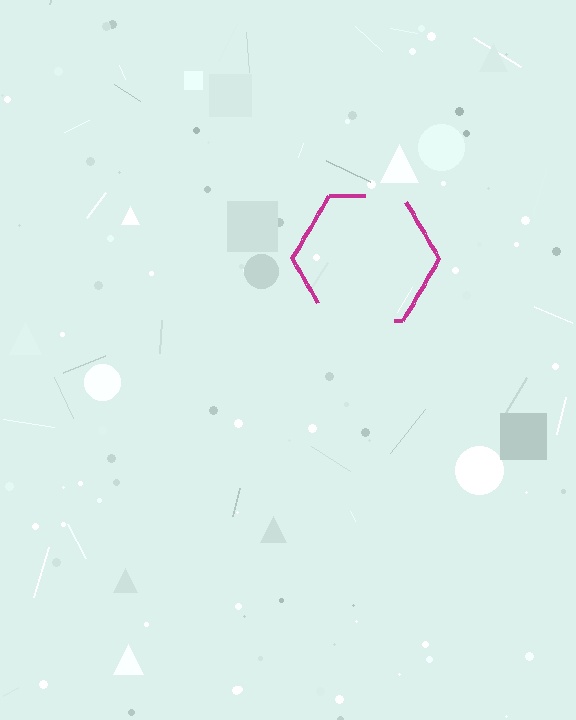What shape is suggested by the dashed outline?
The dashed outline suggests a hexagon.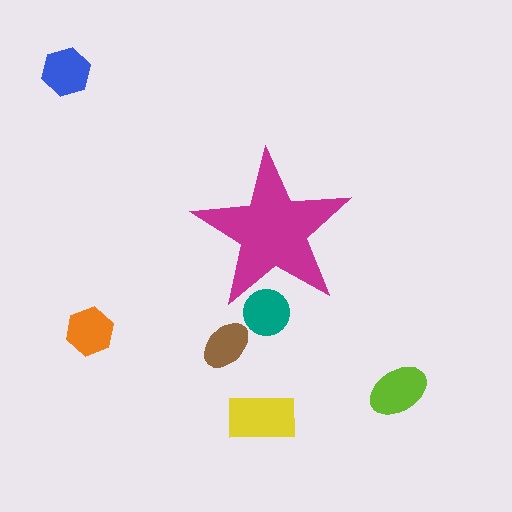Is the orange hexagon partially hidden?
No, the orange hexagon is fully visible.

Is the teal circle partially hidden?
Yes, the teal circle is partially hidden behind the magenta star.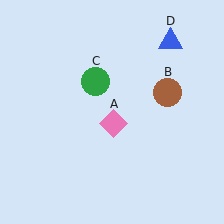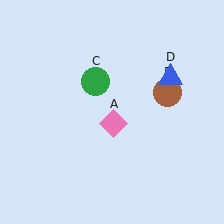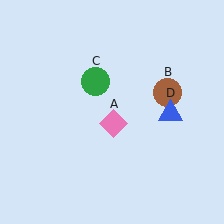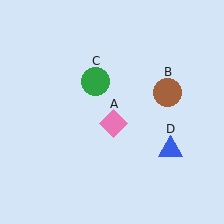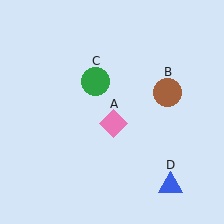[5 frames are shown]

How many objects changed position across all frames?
1 object changed position: blue triangle (object D).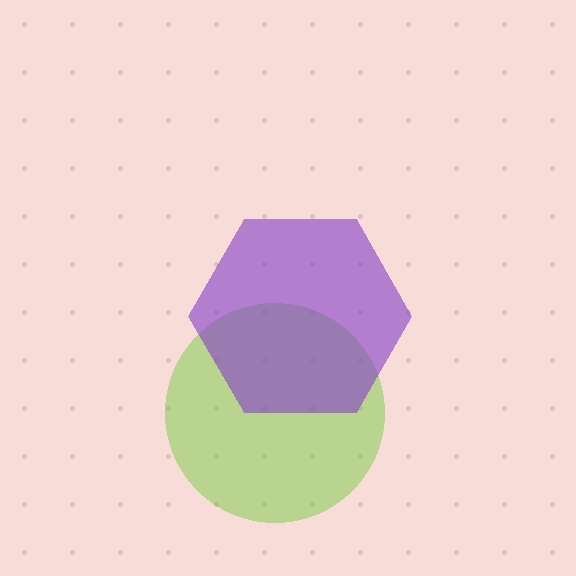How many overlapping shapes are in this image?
There are 2 overlapping shapes in the image.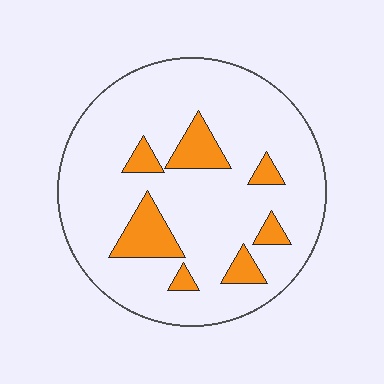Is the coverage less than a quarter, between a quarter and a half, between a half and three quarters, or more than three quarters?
Less than a quarter.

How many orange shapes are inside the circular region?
7.